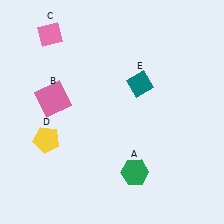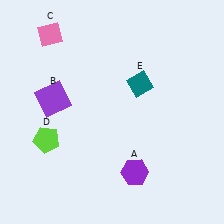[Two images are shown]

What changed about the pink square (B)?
In Image 1, B is pink. In Image 2, it changed to purple.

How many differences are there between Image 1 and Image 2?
There are 3 differences between the two images.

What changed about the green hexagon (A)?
In Image 1, A is green. In Image 2, it changed to purple.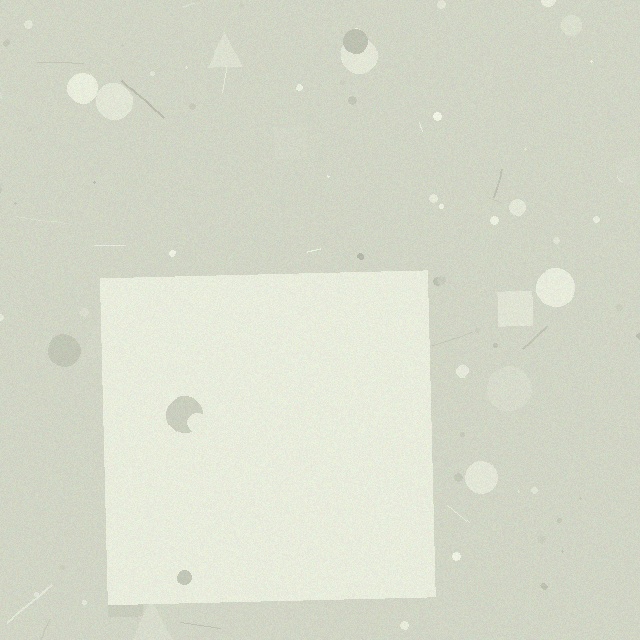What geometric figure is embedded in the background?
A square is embedded in the background.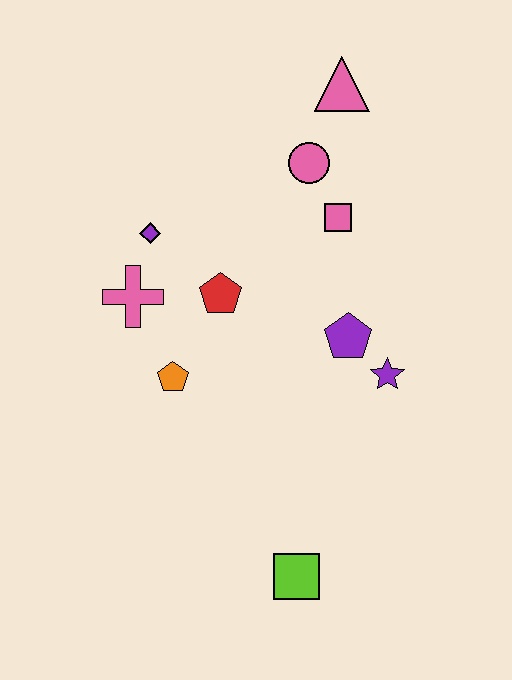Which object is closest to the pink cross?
The purple diamond is closest to the pink cross.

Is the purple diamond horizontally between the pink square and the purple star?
No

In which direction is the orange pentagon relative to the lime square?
The orange pentagon is above the lime square.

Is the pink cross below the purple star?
No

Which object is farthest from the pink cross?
The lime square is farthest from the pink cross.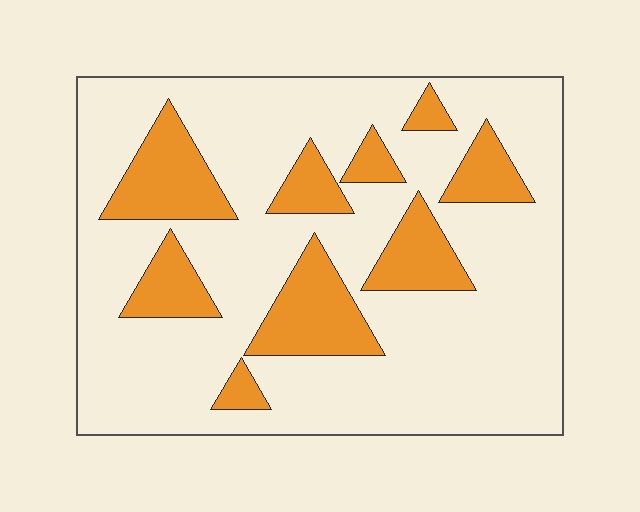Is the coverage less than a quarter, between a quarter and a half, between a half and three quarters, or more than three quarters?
Less than a quarter.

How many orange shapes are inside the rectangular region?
9.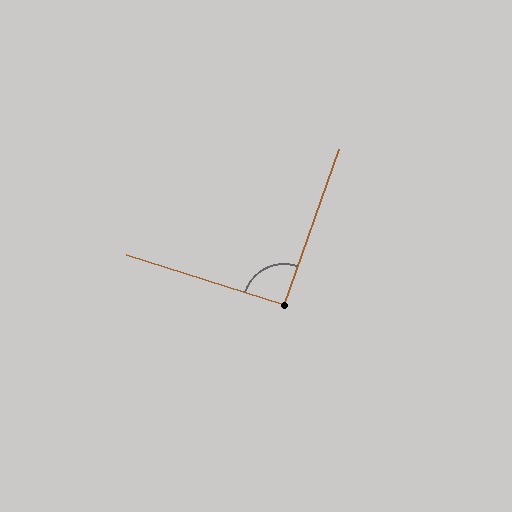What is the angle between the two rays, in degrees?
Approximately 92 degrees.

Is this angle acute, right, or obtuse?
It is approximately a right angle.